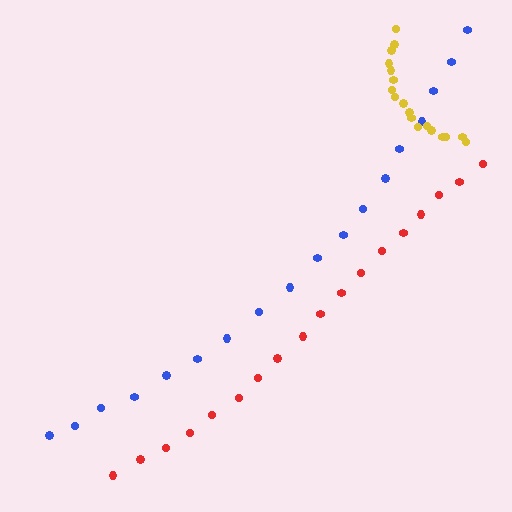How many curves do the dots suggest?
There are 3 distinct paths.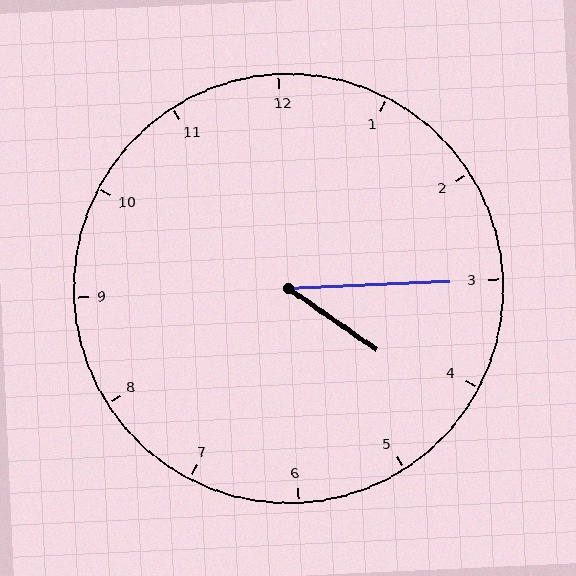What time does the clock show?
4:15.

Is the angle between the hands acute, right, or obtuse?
It is acute.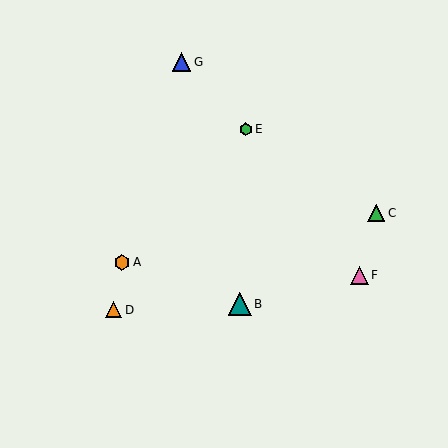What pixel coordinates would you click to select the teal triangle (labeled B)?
Click at (240, 304) to select the teal triangle B.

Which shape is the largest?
The teal triangle (labeled B) is the largest.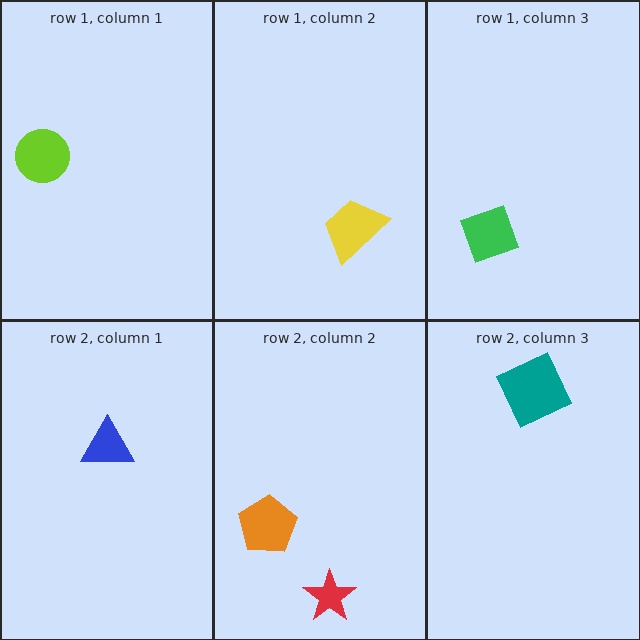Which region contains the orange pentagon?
The row 2, column 2 region.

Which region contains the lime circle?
The row 1, column 1 region.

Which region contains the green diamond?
The row 1, column 3 region.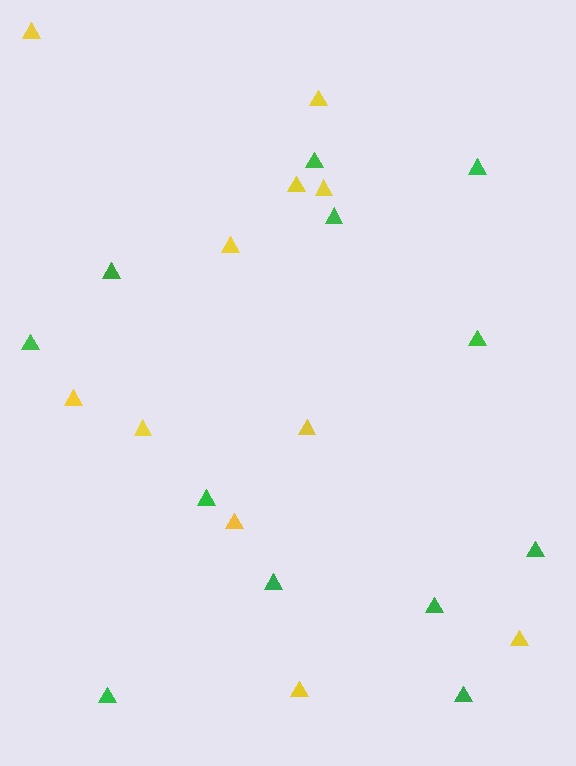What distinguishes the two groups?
There are 2 groups: one group of yellow triangles (11) and one group of green triangles (12).